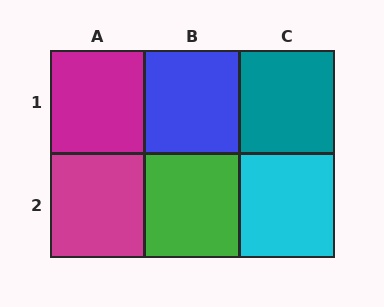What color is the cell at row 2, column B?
Green.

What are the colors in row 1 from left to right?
Magenta, blue, teal.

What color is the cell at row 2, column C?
Cyan.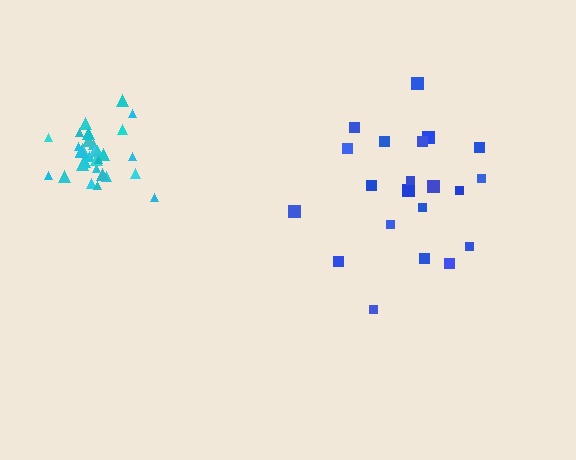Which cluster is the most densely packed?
Cyan.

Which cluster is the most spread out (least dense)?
Blue.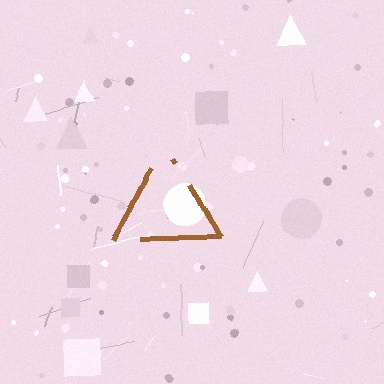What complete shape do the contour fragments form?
The contour fragments form a triangle.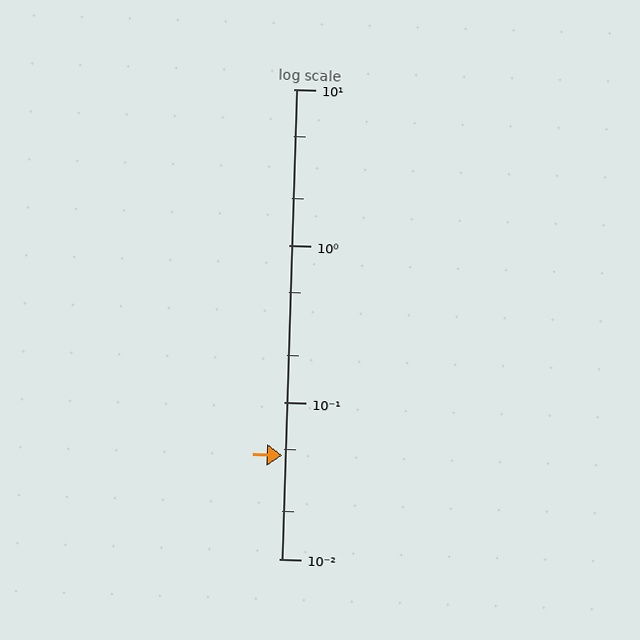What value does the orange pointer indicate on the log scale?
The pointer indicates approximately 0.046.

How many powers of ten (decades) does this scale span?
The scale spans 3 decades, from 0.01 to 10.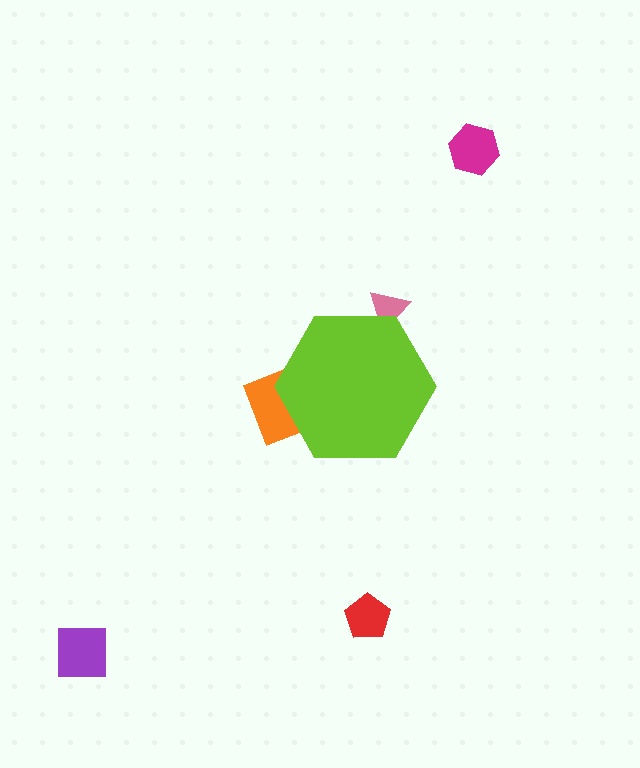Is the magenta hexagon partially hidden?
No, the magenta hexagon is fully visible.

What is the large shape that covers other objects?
A lime hexagon.